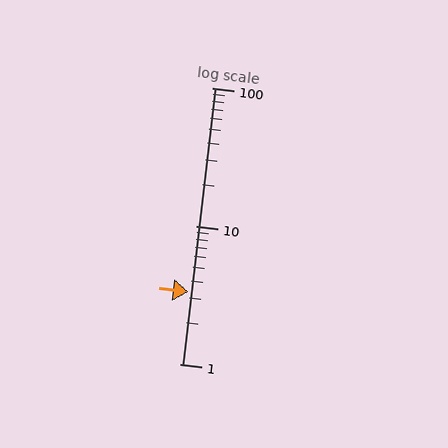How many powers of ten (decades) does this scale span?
The scale spans 2 decades, from 1 to 100.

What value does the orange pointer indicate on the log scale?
The pointer indicates approximately 3.3.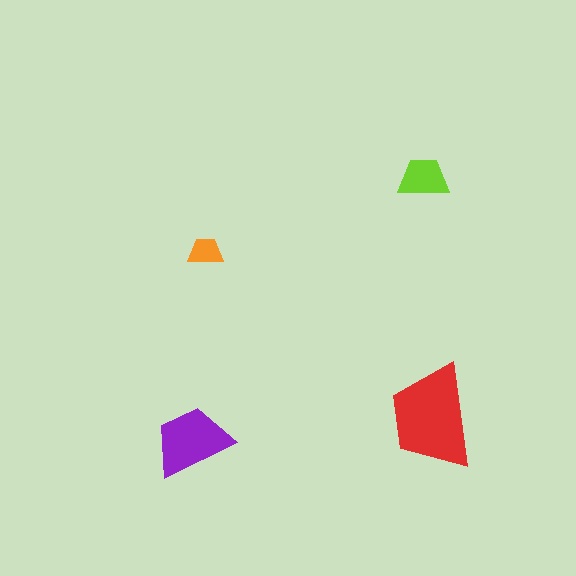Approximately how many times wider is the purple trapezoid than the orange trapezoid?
About 2 times wider.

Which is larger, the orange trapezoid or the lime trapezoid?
The lime one.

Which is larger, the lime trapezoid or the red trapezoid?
The red one.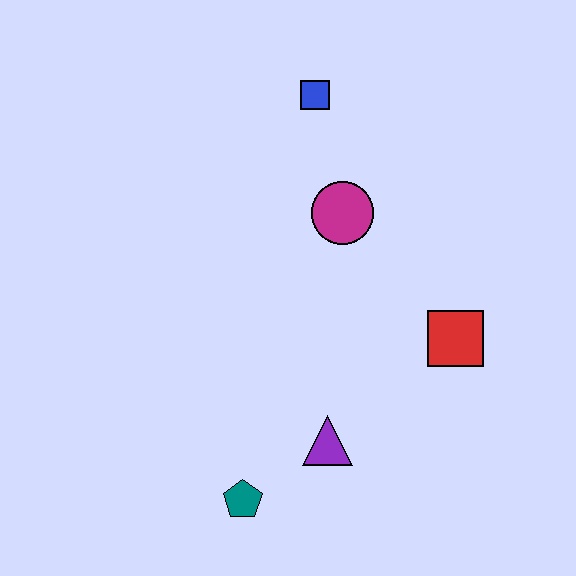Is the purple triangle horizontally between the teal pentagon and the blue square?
No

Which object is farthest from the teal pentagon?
The blue square is farthest from the teal pentagon.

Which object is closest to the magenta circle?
The blue square is closest to the magenta circle.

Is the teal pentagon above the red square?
No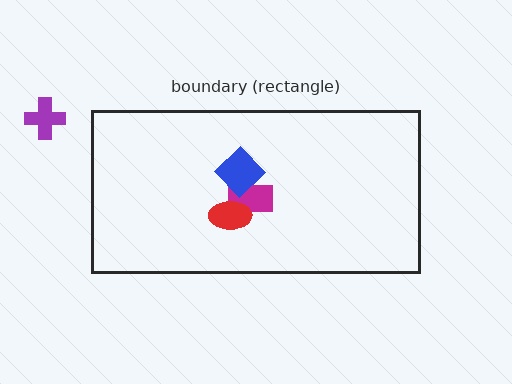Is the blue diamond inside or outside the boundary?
Inside.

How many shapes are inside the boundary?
3 inside, 1 outside.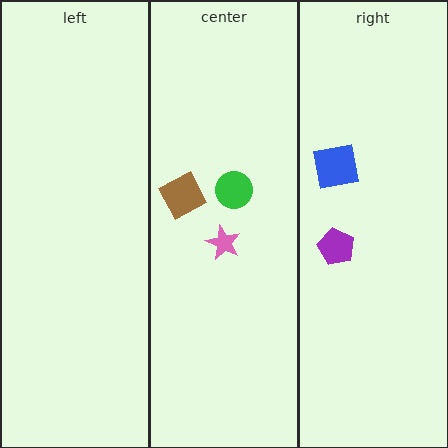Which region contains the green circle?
The center region.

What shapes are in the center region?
The green circle, the brown diamond, the pink star.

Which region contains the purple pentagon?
The right region.